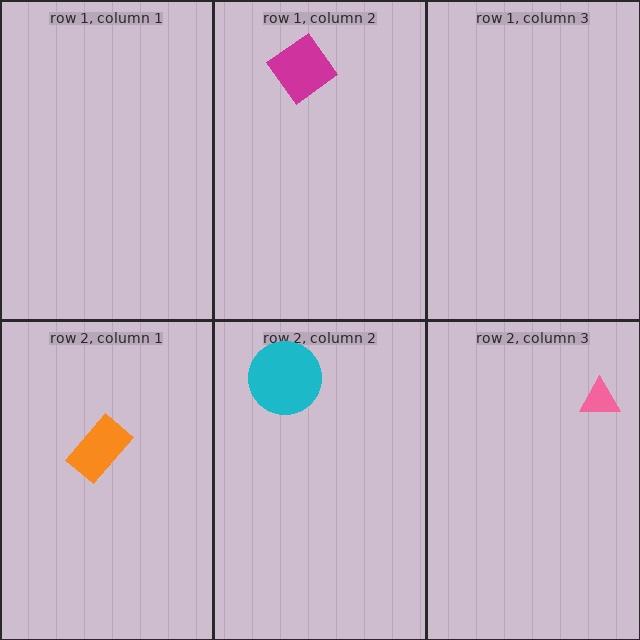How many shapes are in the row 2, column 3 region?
1.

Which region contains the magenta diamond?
The row 1, column 2 region.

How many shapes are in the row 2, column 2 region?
1.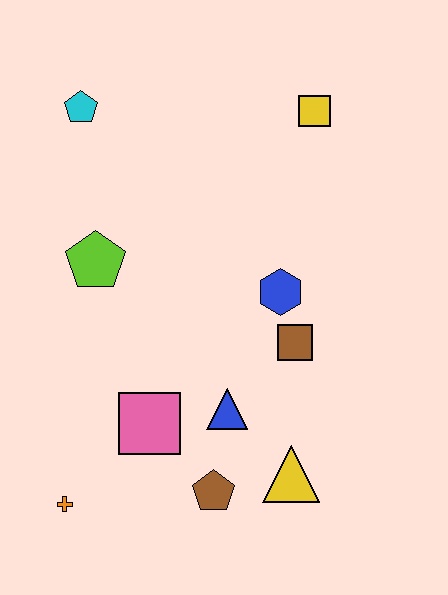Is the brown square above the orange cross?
Yes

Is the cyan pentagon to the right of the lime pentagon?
No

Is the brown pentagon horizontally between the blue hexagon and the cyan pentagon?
Yes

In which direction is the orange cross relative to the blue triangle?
The orange cross is to the left of the blue triangle.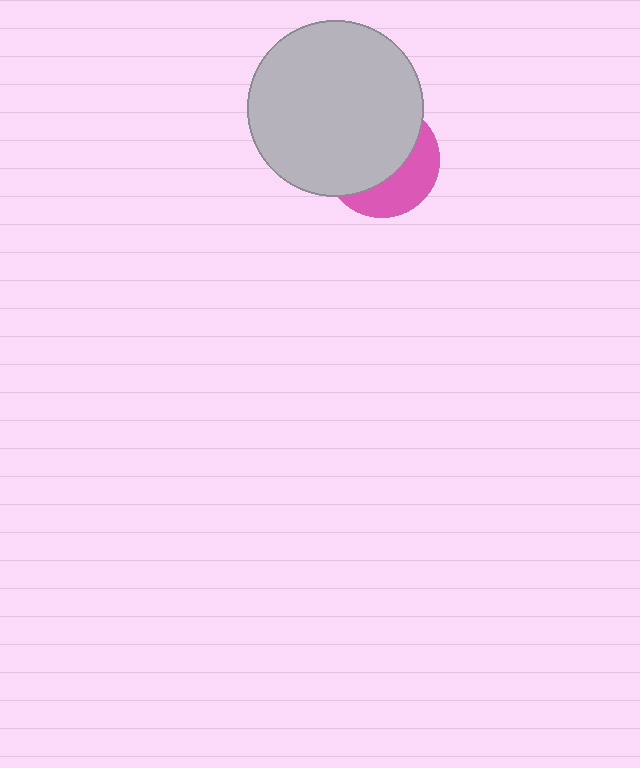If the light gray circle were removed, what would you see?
You would see the complete pink circle.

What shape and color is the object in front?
The object in front is a light gray circle.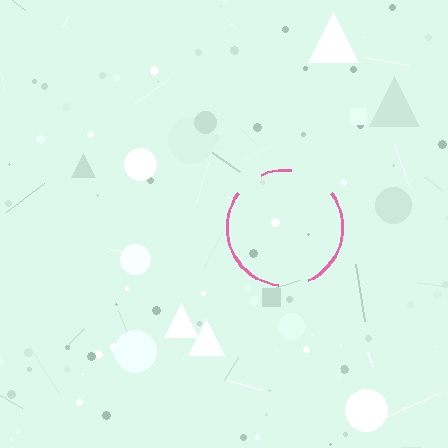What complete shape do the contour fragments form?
The contour fragments form a circle.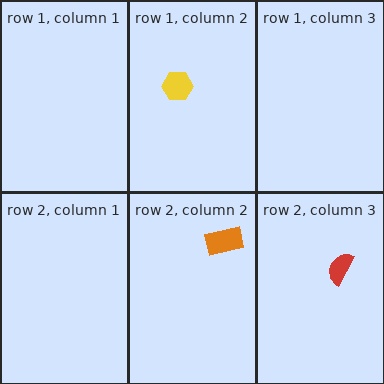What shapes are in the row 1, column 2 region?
The yellow hexagon.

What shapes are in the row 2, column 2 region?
The orange rectangle.